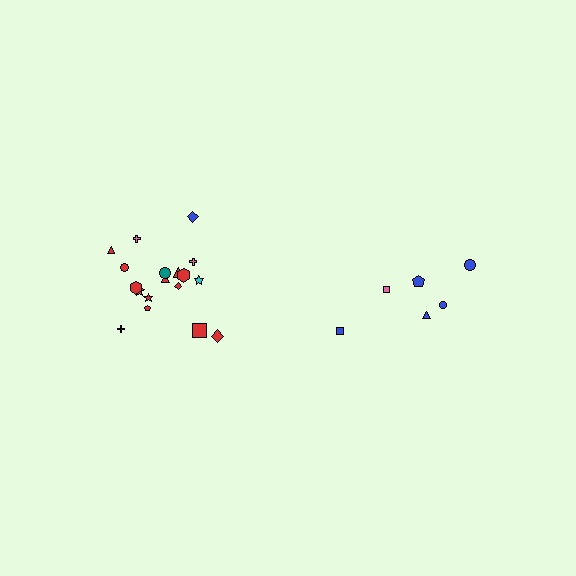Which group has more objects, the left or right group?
The left group.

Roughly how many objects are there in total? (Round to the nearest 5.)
Roughly 25 objects in total.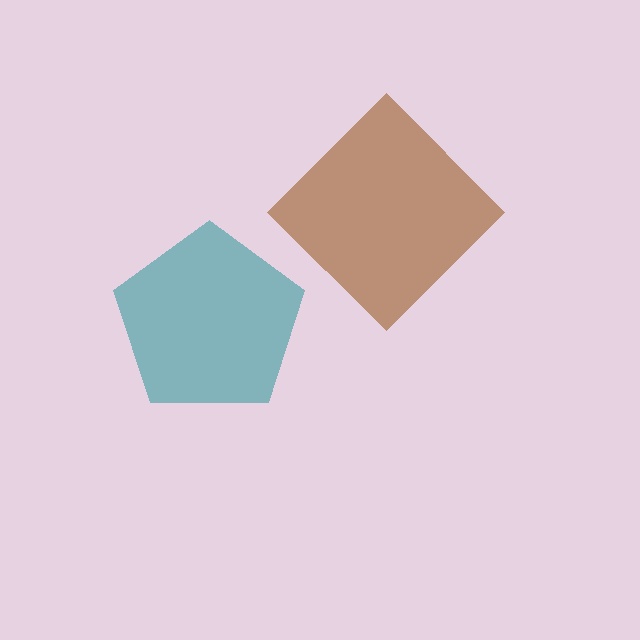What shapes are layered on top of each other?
The layered shapes are: a brown diamond, a teal pentagon.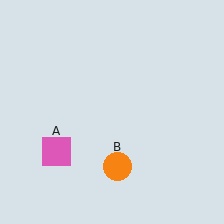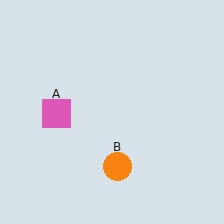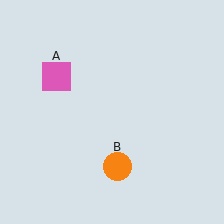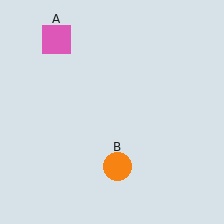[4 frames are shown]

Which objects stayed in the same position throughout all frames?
Orange circle (object B) remained stationary.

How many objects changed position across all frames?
1 object changed position: pink square (object A).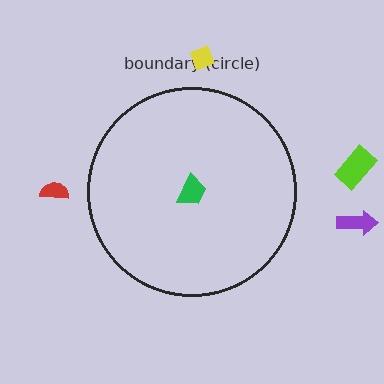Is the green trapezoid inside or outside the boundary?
Inside.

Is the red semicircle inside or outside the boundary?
Outside.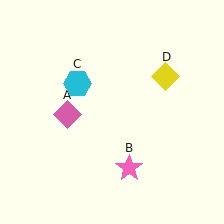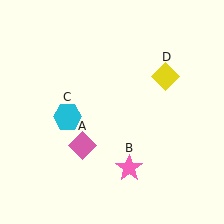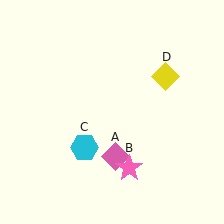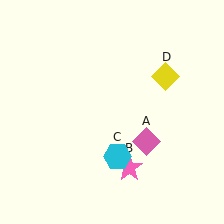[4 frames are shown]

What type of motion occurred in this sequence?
The pink diamond (object A), cyan hexagon (object C) rotated counterclockwise around the center of the scene.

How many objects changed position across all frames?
2 objects changed position: pink diamond (object A), cyan hexagon (object C).